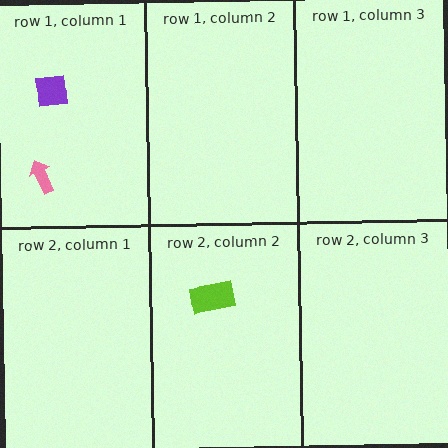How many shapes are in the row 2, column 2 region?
1.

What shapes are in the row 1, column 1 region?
The pink arrow, the purple square.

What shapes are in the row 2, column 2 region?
The lime rectangle.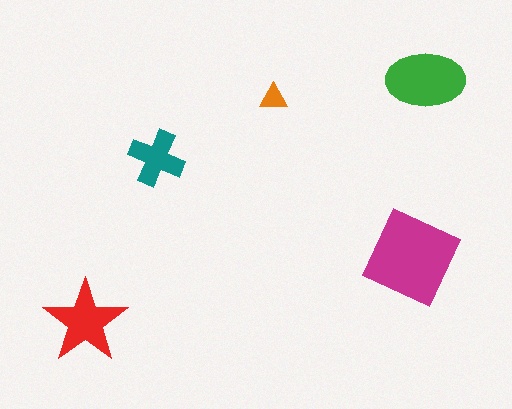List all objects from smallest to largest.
The orange triangle, the teal cross, the red star, the green ellipse, the magenta square.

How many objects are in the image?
There are 5 objects in the image.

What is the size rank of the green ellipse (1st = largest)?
2nd.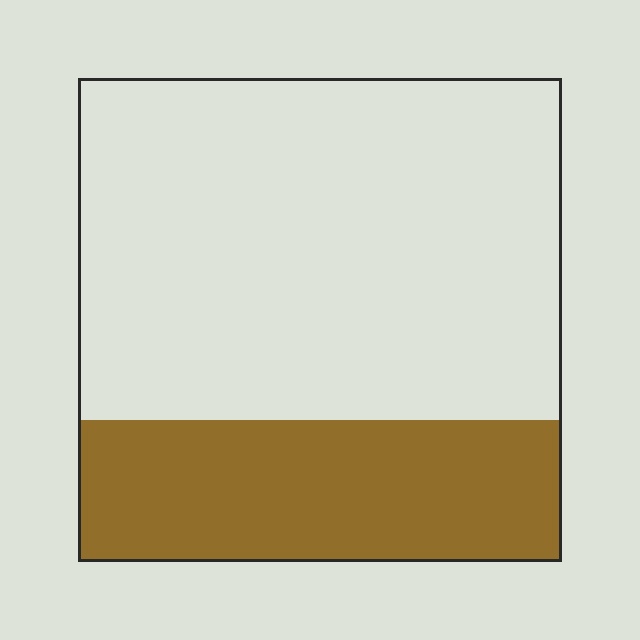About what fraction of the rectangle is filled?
About one third (1/3).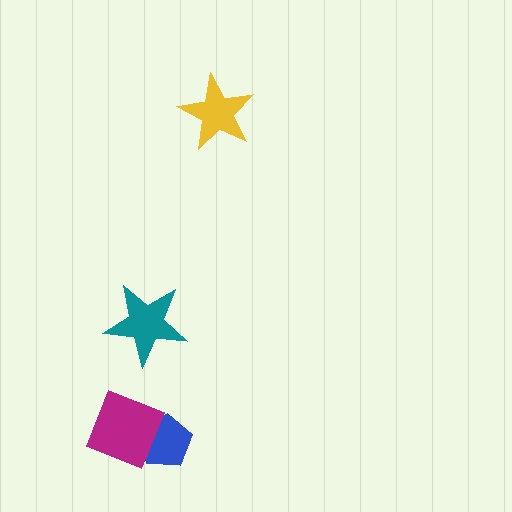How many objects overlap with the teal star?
0 objects overlap with the teal star.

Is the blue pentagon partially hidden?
Yes, it is partially covered by another shape.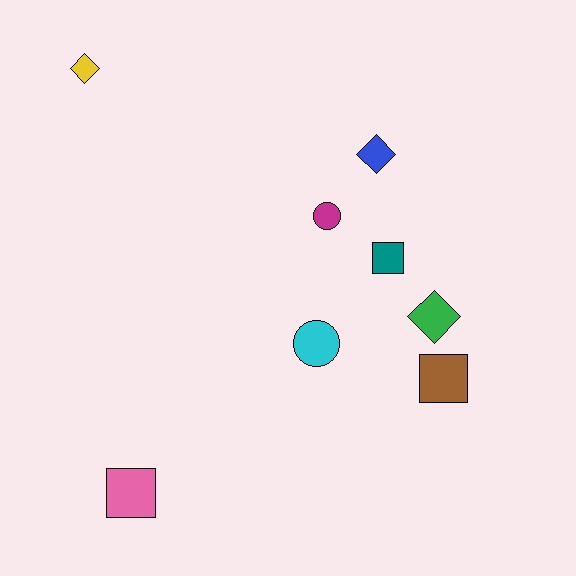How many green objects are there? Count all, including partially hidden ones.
There is 1 green object.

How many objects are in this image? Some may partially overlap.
There are 8 objects.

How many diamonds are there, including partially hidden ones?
There are 3 diamonds.